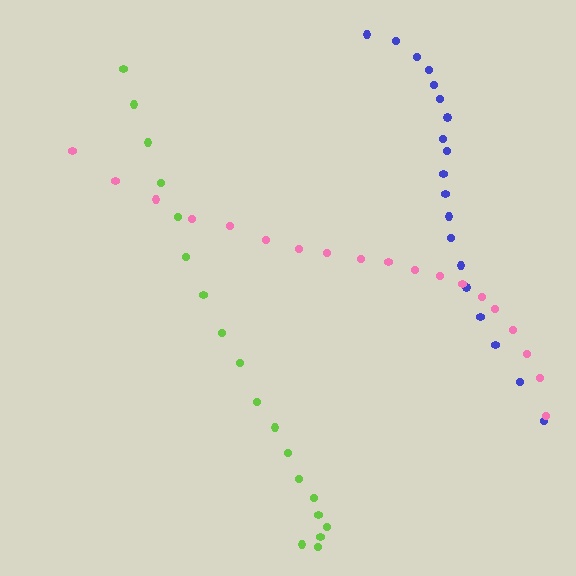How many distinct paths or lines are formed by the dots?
There are 3 distinct paths.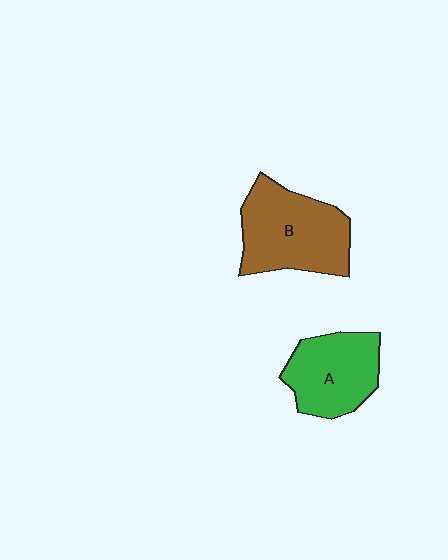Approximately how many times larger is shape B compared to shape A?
Approximately 1.3 times.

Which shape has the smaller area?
Shape A (green).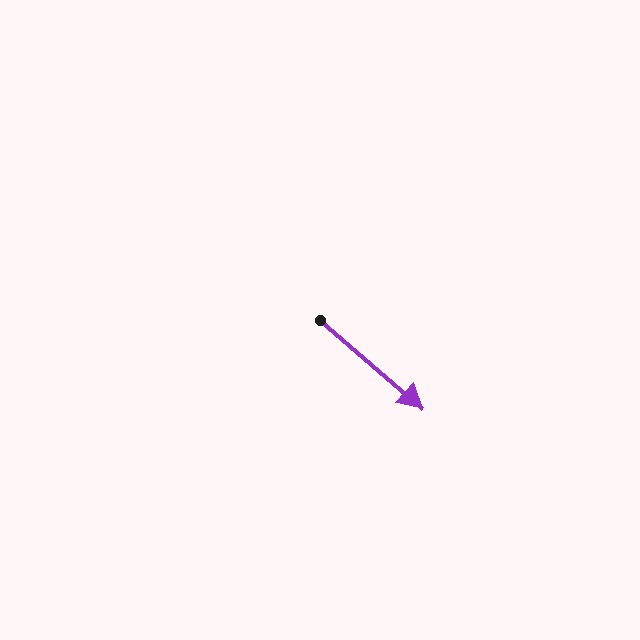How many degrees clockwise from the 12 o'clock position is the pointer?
Approximately 131 degrees.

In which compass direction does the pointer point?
Southeast.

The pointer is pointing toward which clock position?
Roughly 4 o'clock.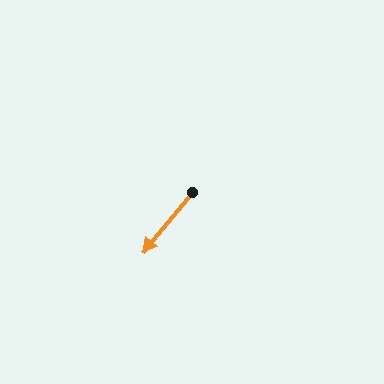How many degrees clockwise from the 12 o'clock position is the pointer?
Approximately 220 degrees.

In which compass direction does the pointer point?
Southwest.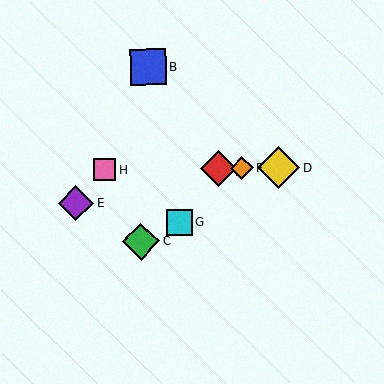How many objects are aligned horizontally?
4 objects (A, D, F, H) are aligned horizontally.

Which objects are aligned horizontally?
Objects A, D, F, H are aligned horizontally.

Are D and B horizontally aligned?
No, D is at y≈168 and B is at y≈67.